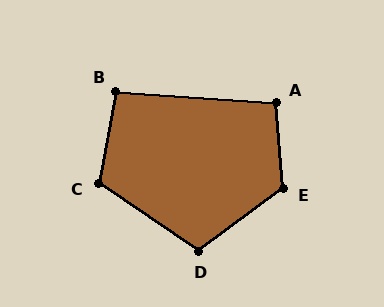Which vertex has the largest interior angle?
E, at approximately 121 degrees.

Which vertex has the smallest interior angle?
B, at approximately 97 degrees.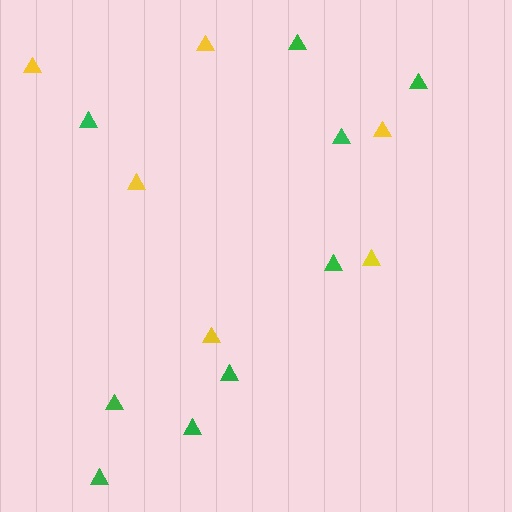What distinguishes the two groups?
There are 2 groups: one group of yellow triangles (6) and one group of green triangles (9).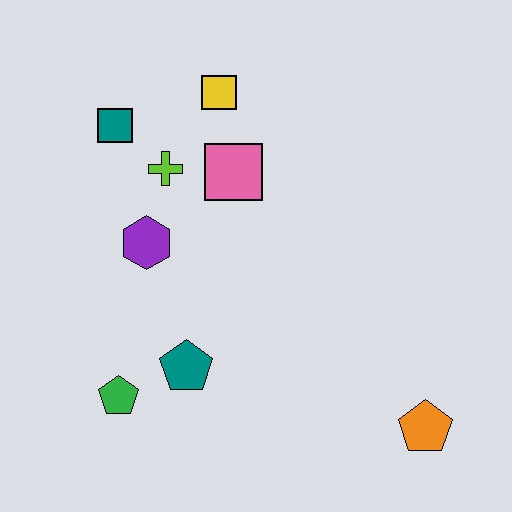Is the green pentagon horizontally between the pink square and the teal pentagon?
No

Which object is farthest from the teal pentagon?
The yellow square is farthest from the teal pentagon.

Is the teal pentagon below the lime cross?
Yes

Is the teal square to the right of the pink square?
No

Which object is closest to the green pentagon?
The teal pentagon is closest to the green pentagon.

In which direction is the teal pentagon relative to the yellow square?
The teal pentagon is below the yellow square.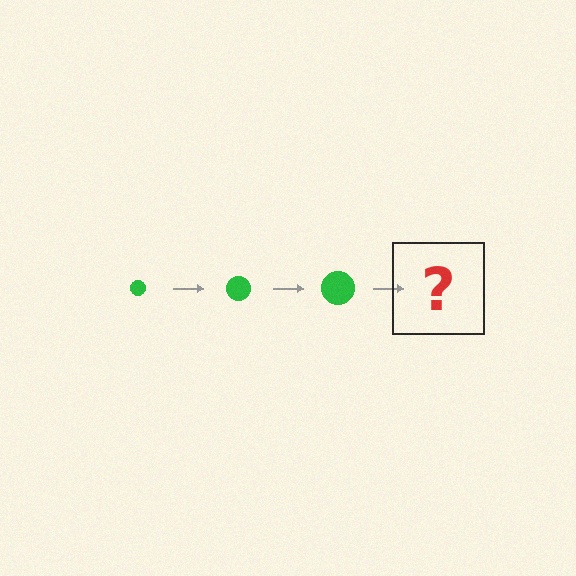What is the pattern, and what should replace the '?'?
The pattern is that the circle gets progressively larger each step. The '?' should be a green circle, larger than the previous one.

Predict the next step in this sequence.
The next step is a green circle, larger than the previous one.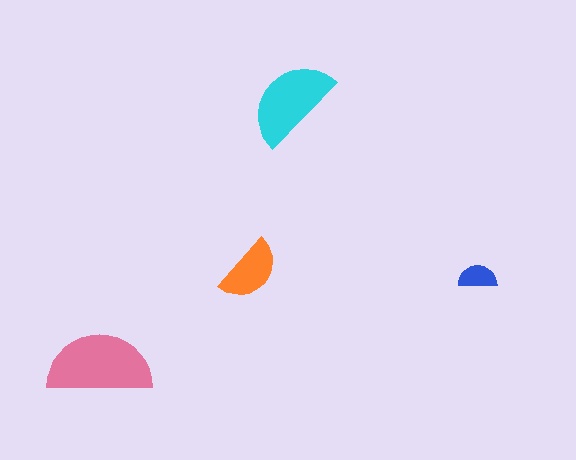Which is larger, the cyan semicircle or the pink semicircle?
The pink one.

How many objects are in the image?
There are 4 objects in the image.